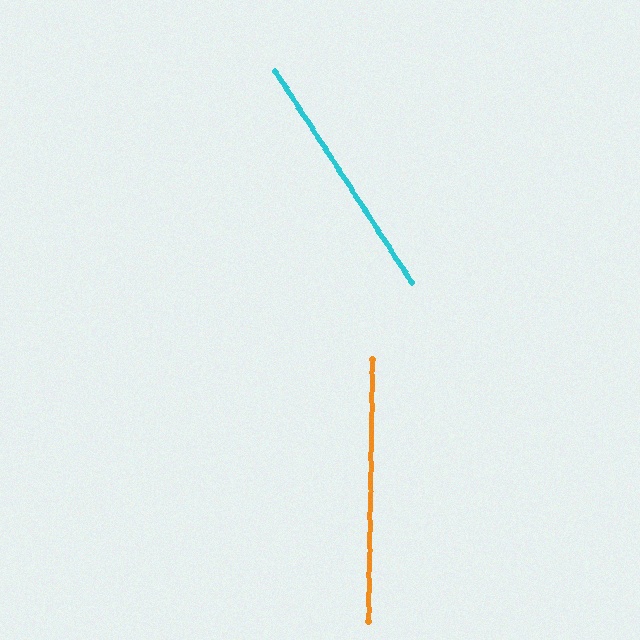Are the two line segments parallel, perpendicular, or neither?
Neither parallel nor perpendicular — they differ by about 34°.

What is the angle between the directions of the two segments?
Approximately 34 degrees.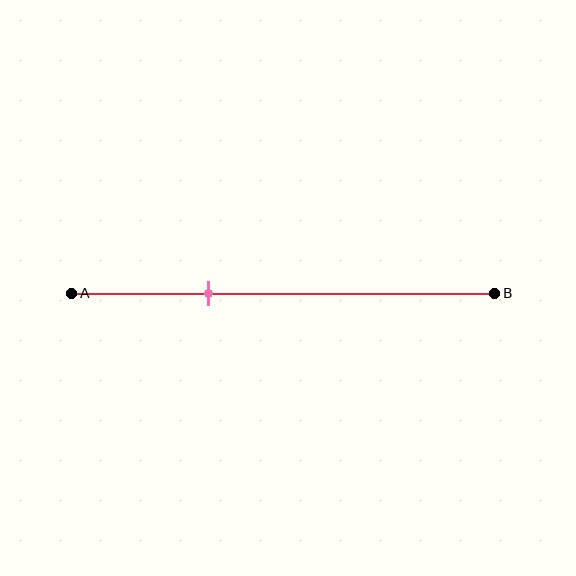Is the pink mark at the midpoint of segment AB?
No, the mark is at about 30% from A, not at the 50% midpoint.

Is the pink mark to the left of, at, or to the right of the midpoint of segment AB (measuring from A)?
The pink mark is to the left of the midpoint of segment AB.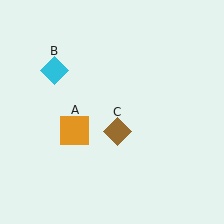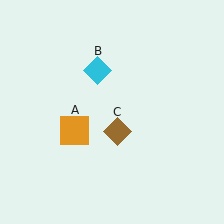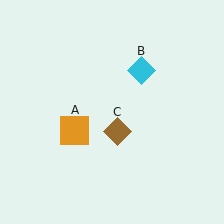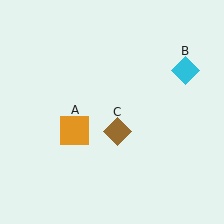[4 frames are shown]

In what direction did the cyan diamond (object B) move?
The cyan diamond (object B) moved right.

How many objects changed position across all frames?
1 object changed position: cyan diamond (object B).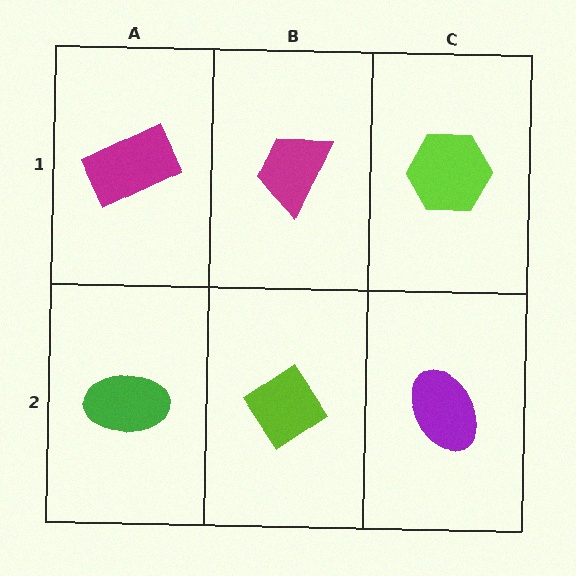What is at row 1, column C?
A lime hexagon.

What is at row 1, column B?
A magenta trapezoid.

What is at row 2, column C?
A purple ellipse.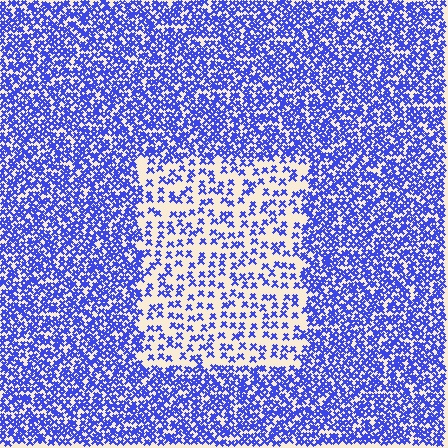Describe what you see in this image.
The image contains small blue elements arranged at two different densities. A rectangle-shaped region is visible where the elements are less densely packed than the surrounding area.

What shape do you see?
I see a rectangle.